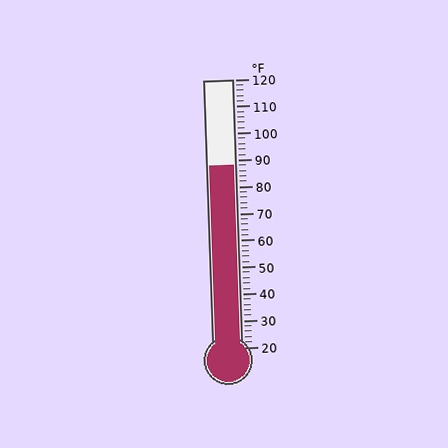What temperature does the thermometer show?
The thermometer shows approximately 88°F.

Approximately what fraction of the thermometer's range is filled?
The thermometer is filled to approximately 70% of its range.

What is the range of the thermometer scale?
The thermometer scale ranges from 20°F to 120°F.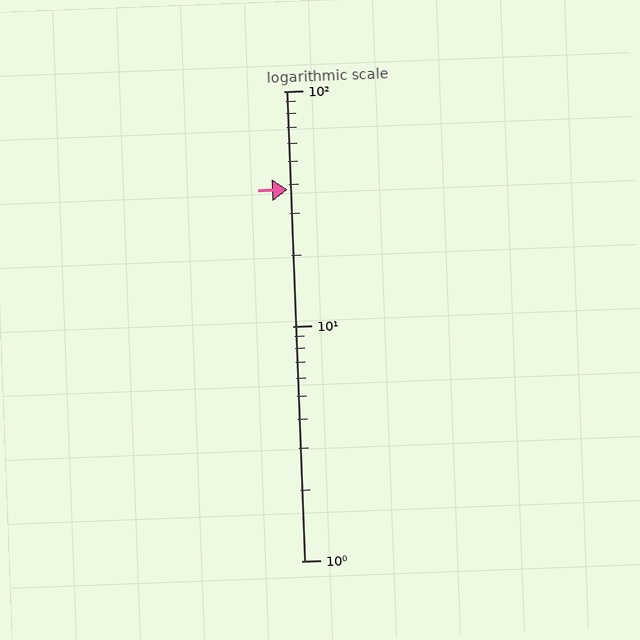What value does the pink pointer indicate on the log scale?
The pointer indicates approximately 38.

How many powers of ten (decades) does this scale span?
The scale spans 2 decades, from 1 to 100.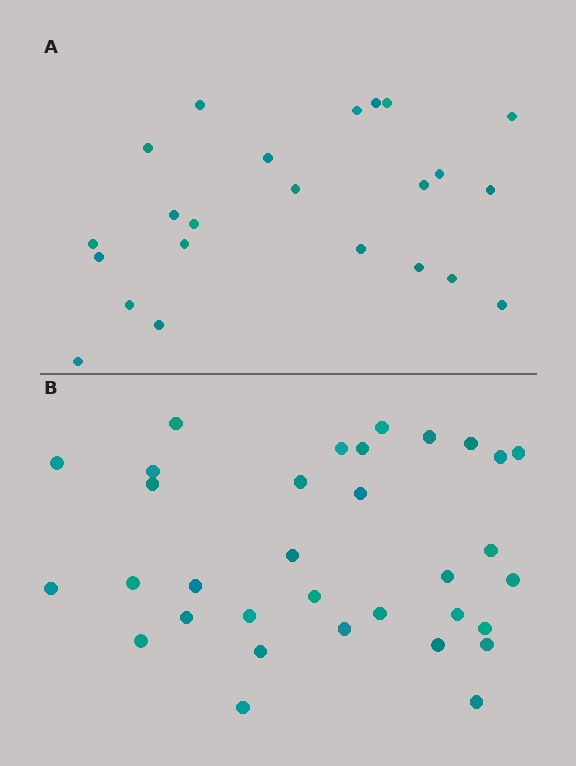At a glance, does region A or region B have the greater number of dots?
Region B (the bottom region) has more dots.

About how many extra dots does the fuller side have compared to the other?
Region B has roughly 10 or so more dots than region A.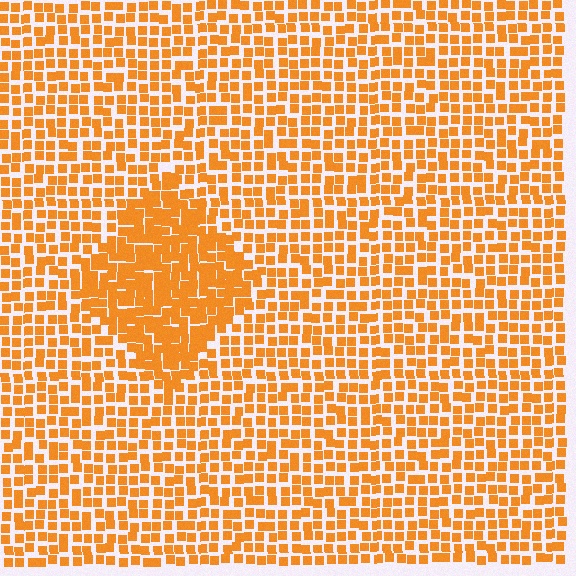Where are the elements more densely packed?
The elements are more densely packed inside the diamond boundary.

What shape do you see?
I see a diamond.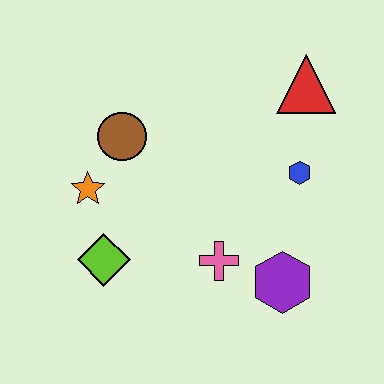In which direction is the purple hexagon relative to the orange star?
The purple hexagon is to the right of the orange star.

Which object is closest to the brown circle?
The orange star is closest to the brown circle.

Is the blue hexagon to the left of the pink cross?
No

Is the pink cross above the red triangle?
No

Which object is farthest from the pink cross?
The red triangle is farthest from the pink cross.